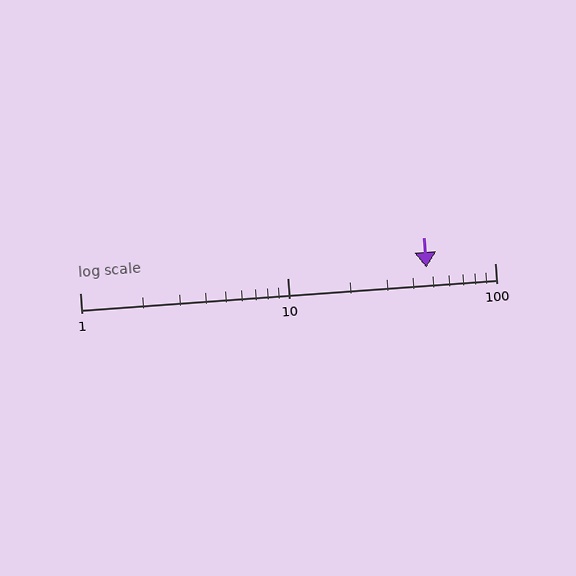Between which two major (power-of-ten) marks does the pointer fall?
The pointer is between 10 and 100.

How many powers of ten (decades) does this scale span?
The scale spans 2 decades, from 1 to 100.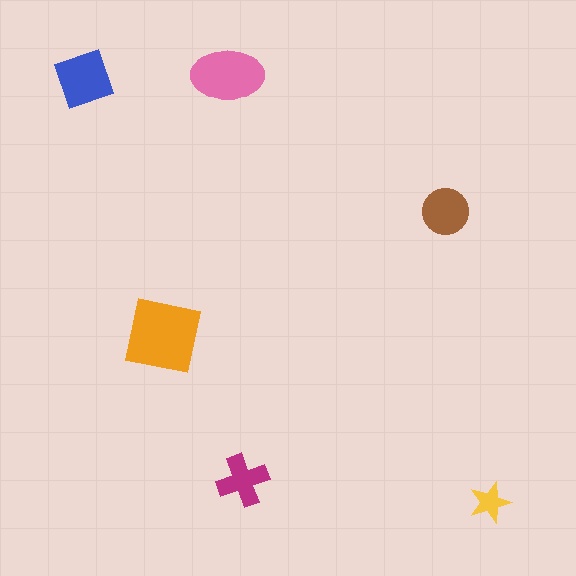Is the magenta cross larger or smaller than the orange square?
Smaller.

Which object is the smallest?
The yellow star.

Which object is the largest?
The orange square.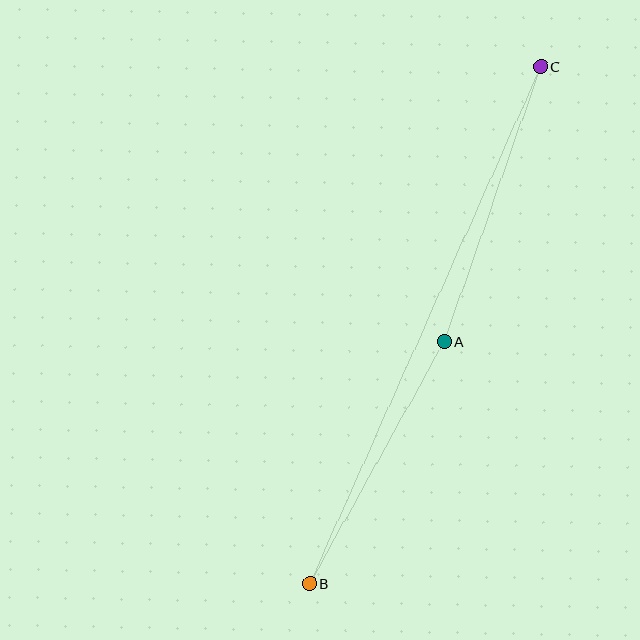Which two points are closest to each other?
Points A and B are closest to each other.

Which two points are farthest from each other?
Points B and C are farthest from each other.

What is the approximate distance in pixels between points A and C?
The distance between A and C is approximately 292 pixels.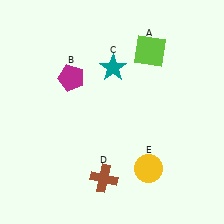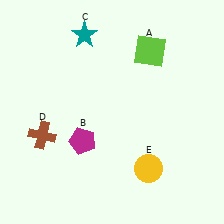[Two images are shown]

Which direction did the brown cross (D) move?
The brown cross (D) moved left.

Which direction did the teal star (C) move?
The teal star (C) moved up.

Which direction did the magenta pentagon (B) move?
The magenta pentagon (B) moved down.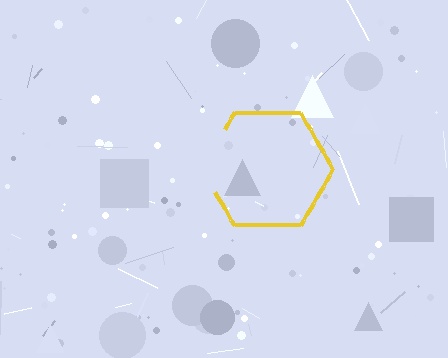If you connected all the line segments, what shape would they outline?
They would outline a hexagon.